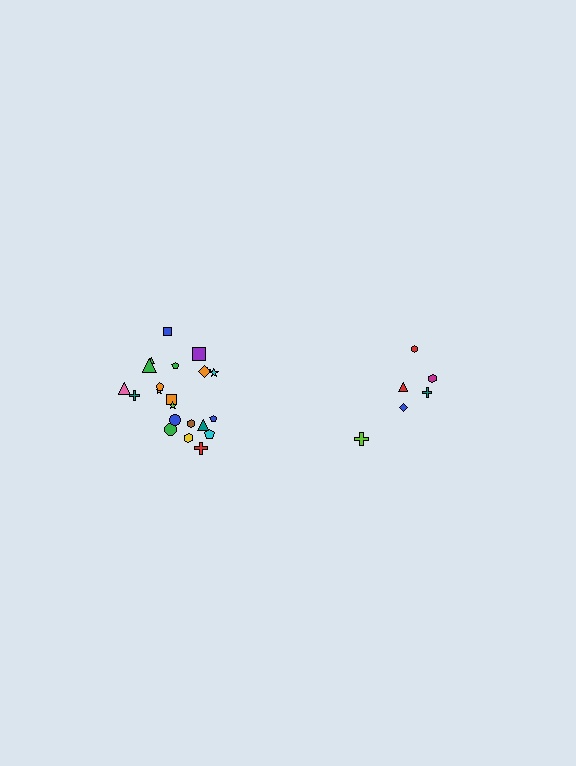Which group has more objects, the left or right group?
The left group.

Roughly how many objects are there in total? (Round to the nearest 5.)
Roughly 30 objects in total.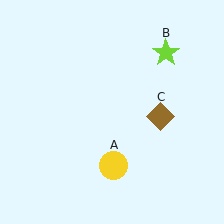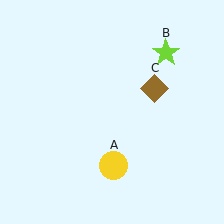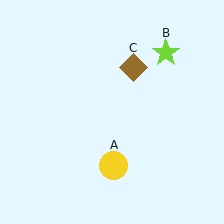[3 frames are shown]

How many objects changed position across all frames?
1 object changed position: brown diamond (object C).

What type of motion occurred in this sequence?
The brown diamond (object C) rotated counterclockwise around the center of the scene.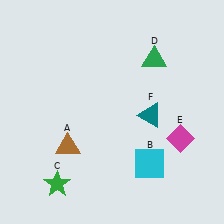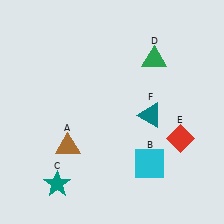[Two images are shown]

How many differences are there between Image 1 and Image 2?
There are 2 differences between the two images.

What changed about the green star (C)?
In Image 1, C is green. In Image 2, it changed to teal.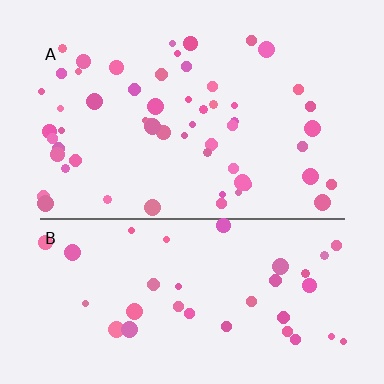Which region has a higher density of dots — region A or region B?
A (the top).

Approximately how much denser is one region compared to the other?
Approximately 1.5× — region A over region B.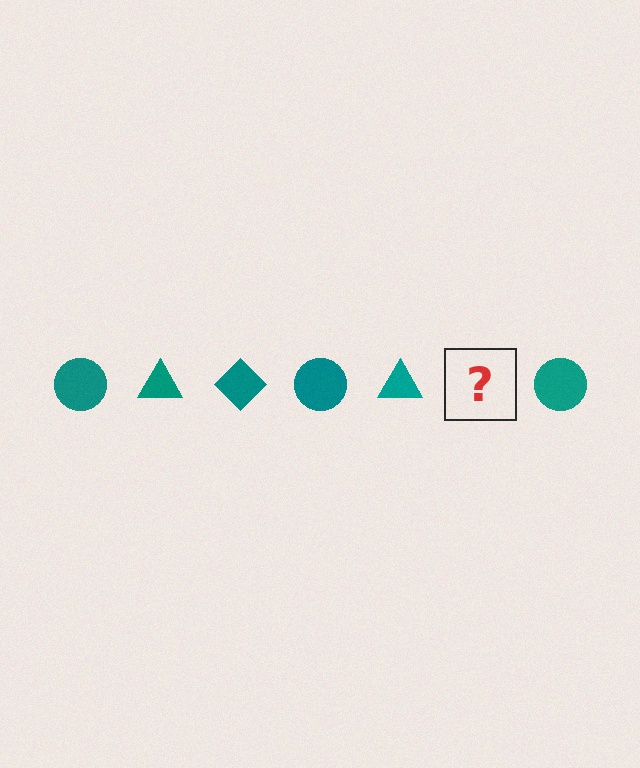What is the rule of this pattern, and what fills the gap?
The rule is that the pattern cycles through circle, triangle, diamond shapes in teal. The gap should be filled with a teal diamond.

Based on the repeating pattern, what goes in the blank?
The blank should be a teal diamond.